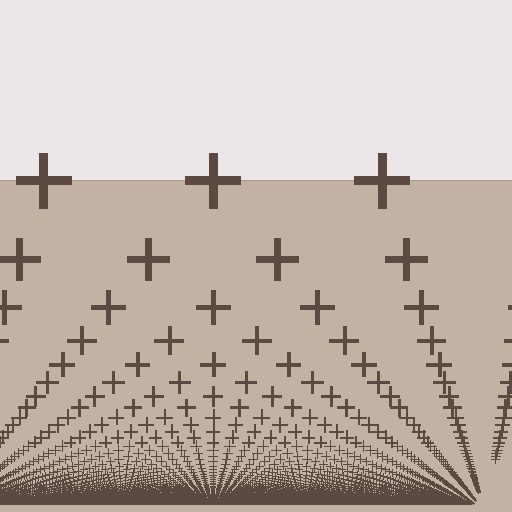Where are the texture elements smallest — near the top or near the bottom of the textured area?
Near the bottom.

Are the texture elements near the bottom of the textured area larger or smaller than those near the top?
Smaller. The gradient is inverted — elements near the bottom are smaller and denser.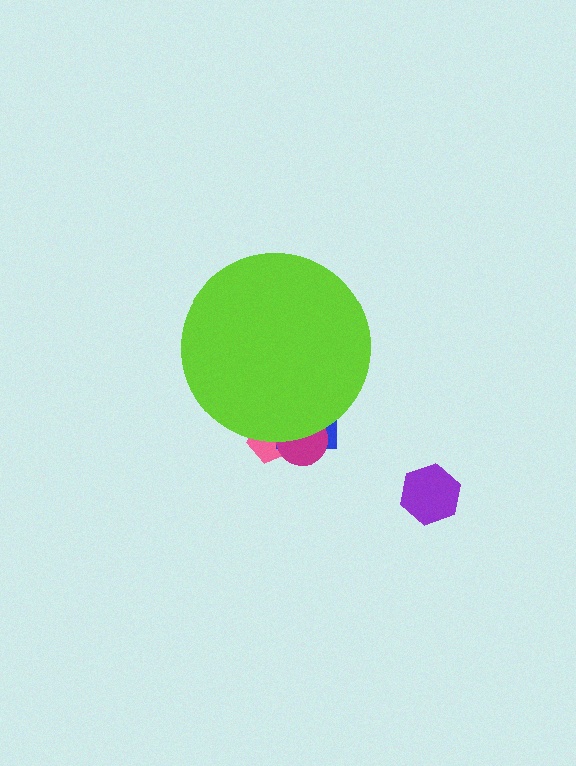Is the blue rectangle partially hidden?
Yes, the blue rectangle is partially hidden behind the lime circle.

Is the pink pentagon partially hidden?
Yes, the pink pentagon is partially hidden behind the lime circle.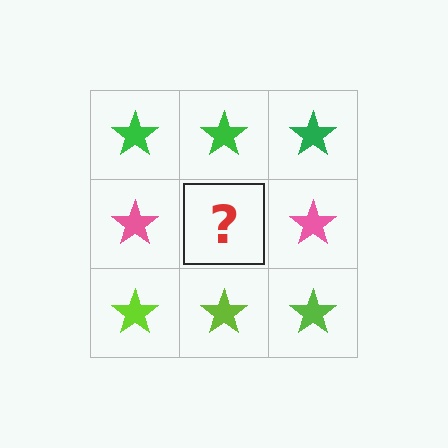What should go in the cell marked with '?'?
The missing cell should contain a pink star.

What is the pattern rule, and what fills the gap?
The rule is that each row has a consistent color. The gap should be filled with a pink star.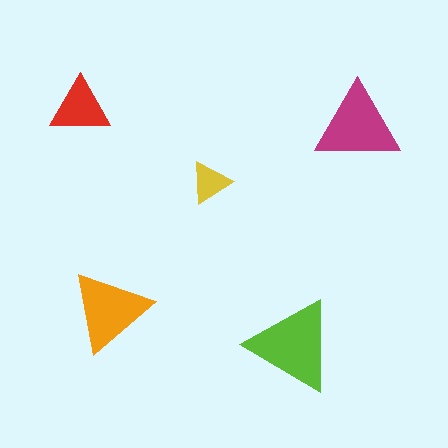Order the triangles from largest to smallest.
the lime one, the magenta one, the orange one, the red one, the yellow one.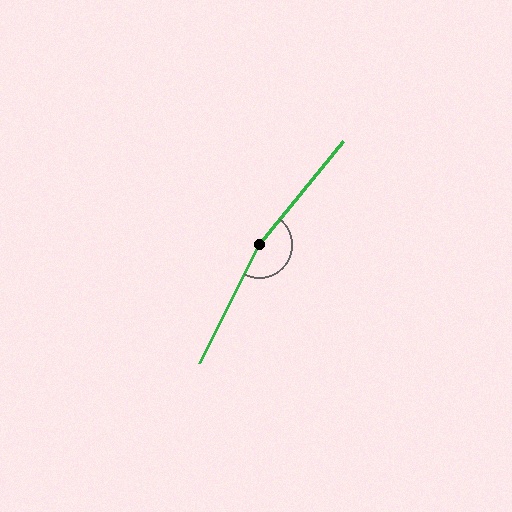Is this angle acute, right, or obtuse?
It is obtuse.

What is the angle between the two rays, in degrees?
Approximately 168 degrees.